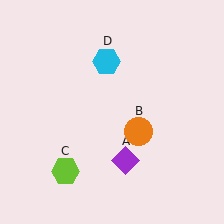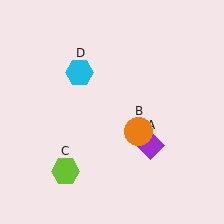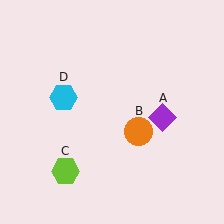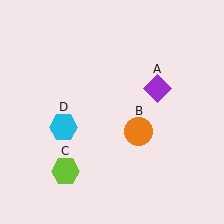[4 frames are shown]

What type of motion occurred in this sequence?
The purple diamond (object A), cyan hexagon (object D) rotated counterclockwise around the center of the scene.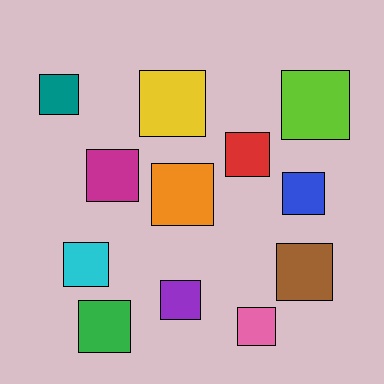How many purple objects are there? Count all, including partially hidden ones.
There is 1 purple object.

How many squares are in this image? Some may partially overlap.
There are 12 squares.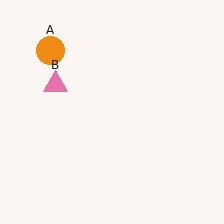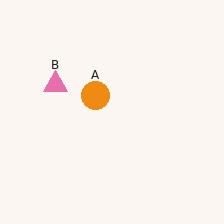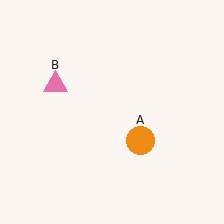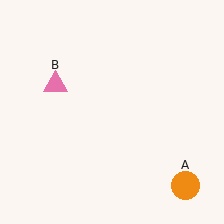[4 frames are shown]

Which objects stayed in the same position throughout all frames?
Pink triangle (object B) remained stationary.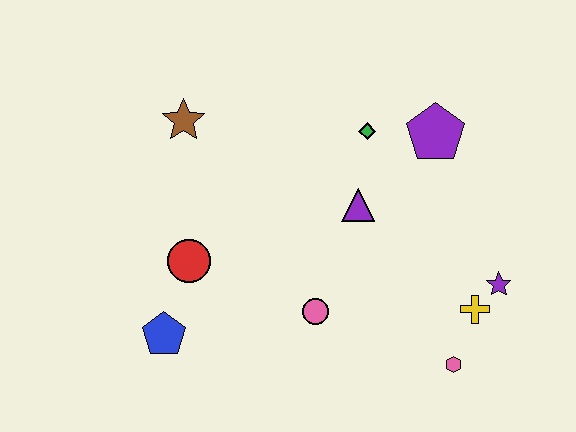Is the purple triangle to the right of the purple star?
No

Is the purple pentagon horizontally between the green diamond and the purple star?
Yes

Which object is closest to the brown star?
The red circle is closest to the brown star.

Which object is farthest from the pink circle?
The brown star is farthest from the pink circle.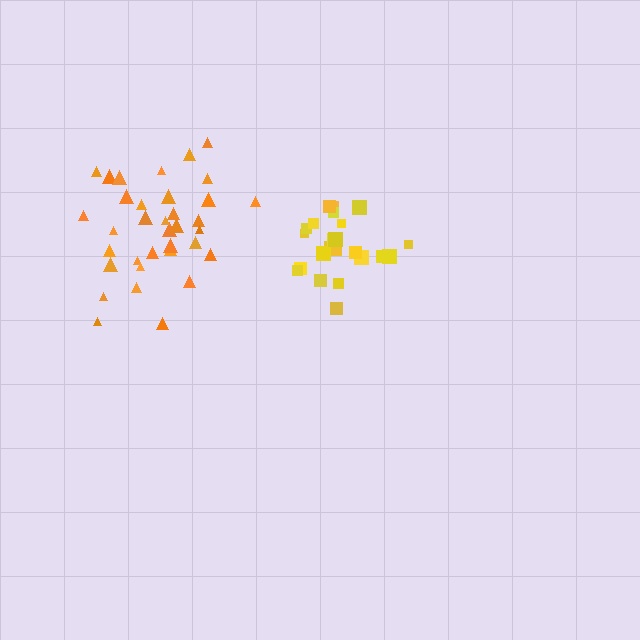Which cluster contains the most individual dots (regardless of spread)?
Orange (35).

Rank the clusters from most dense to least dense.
yellow, orange.